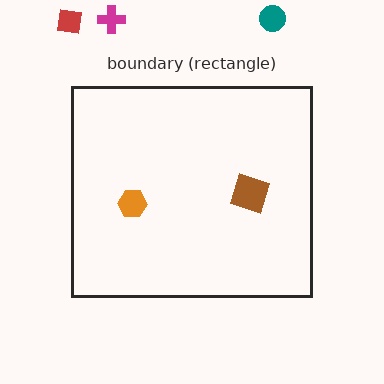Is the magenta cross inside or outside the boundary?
Outside.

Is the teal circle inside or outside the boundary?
Outside.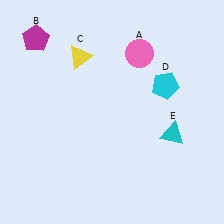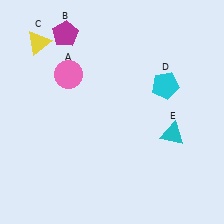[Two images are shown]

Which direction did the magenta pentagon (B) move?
The magenta pentagon (B) moved right.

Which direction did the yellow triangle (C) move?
The yellow triangle (C) moved left.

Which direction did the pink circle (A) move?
The pink circle (A) moved left.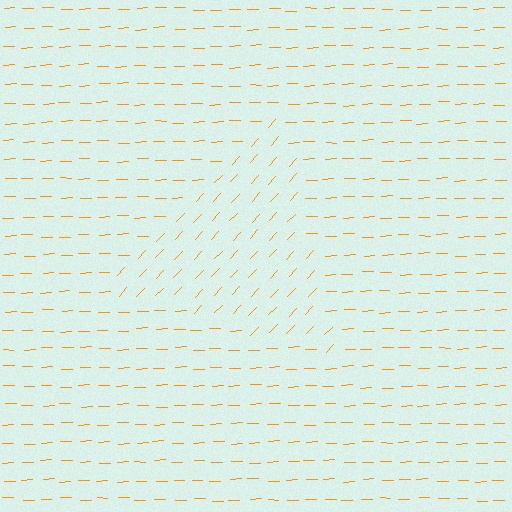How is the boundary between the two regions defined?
The boundary is defined purely by a change in line orientation (approximately 45 degrees difference). All lines are the same color and thickness.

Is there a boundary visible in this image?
Yes, there is a texture boundary formed by a change in line orientation.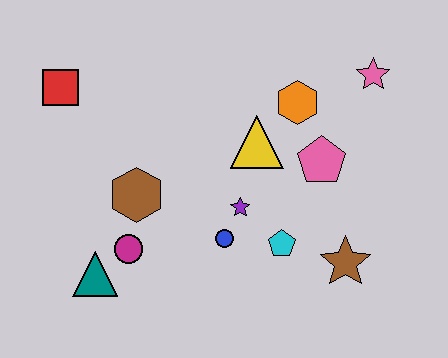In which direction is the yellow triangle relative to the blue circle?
The yellow triangle is above the blue circle.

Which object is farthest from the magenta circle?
The pink star is farthest from the magenta circle.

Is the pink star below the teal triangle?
No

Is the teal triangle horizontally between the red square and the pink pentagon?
Yes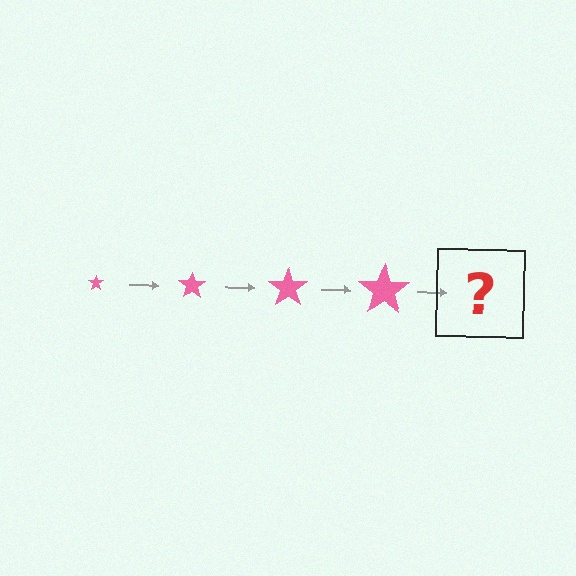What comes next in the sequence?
The next element should be a pink star, larger than the previous one.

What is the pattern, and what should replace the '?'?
The pattern is that the star gets progressively larger each step. The '?' should be a pink star, larger than the previous one.